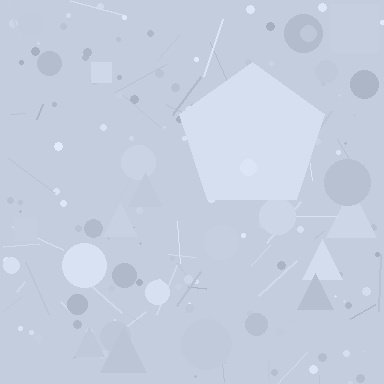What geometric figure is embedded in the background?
A pentagon is embedded in the background.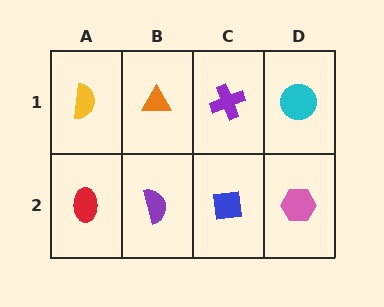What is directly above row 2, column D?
A cyan circle.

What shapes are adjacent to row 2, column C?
A purple cross (row 1, column C), a purple semicircle (row 2, column B), a pink hexagon (row 2, column D).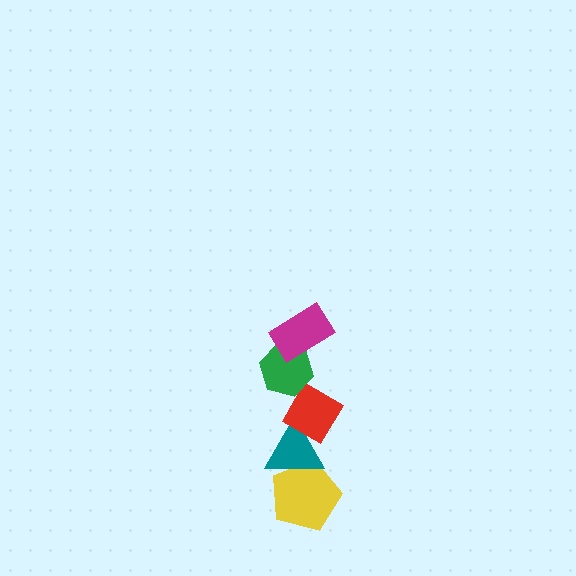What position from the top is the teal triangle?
The teal triangle is 4th from the top.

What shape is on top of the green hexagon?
The magenta rectangle is on top of the green hexagon.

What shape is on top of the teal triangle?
The red diamond is on top of the teal triangle.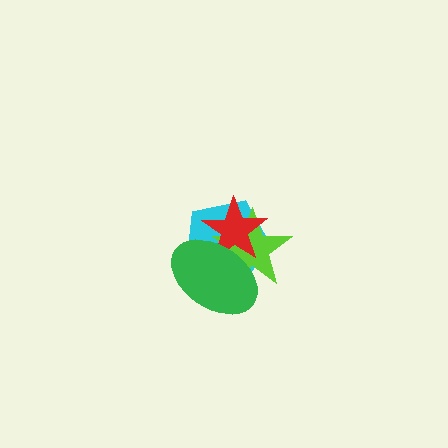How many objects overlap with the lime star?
3 objects overlap with the lime star.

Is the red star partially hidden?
Yes, it is partially covered by another shape.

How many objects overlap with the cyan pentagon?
3 objects overlap with the cyan pentagon.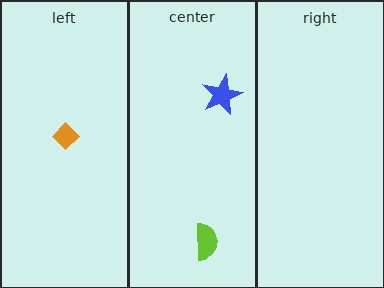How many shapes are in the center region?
2.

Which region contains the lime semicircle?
The center region.